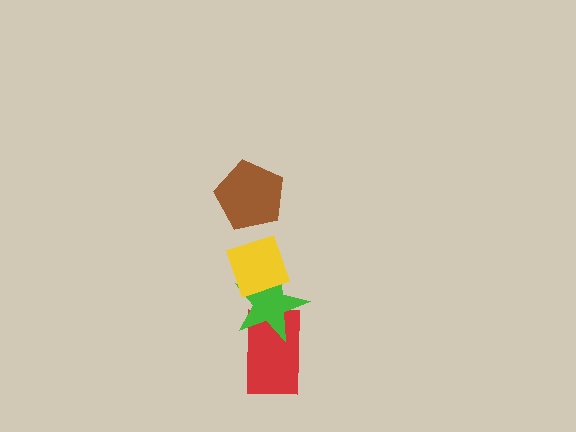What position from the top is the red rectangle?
The red rectangle is 4th from the top.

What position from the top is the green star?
The green star is 3rd from the top.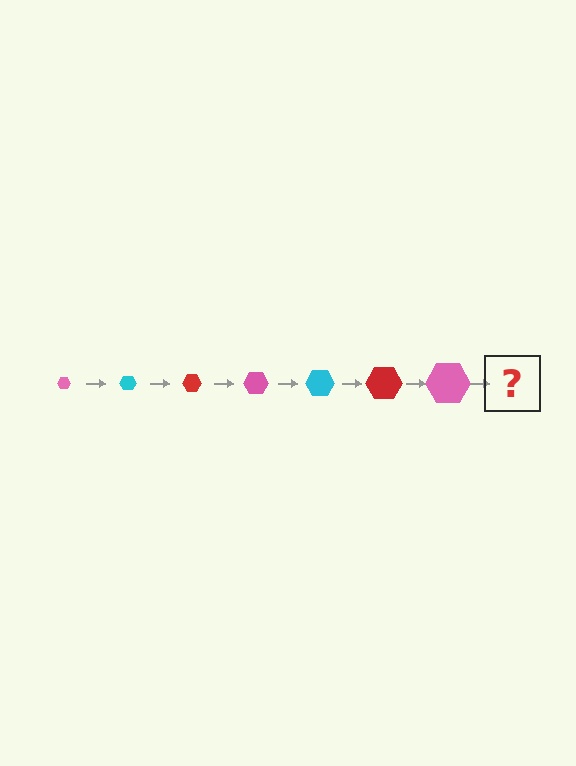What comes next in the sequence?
The next element should be a cyan hexagon, larger than the previous one.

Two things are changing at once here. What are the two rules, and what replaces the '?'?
The two rules are that the hexagon grows larger each step and the color cycles through pink, cyan, and red. The '?' should be a cyan hexagon, larger than the previous one.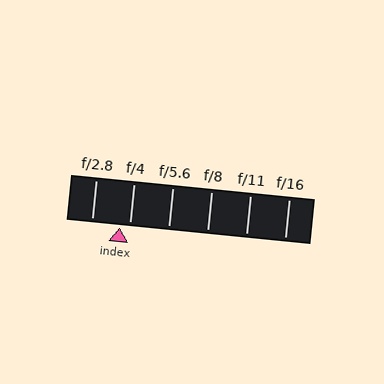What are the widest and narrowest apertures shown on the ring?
The widest aperture shown is f/2.8 and the narrowest is f/16.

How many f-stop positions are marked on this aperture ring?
There are 6 f-stop positions marked.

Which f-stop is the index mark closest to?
The index mark is closest to f/4.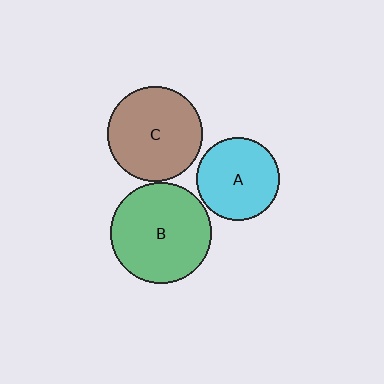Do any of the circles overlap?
No, none of the circles overlap.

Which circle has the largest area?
Circle B (green).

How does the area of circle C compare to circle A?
Approximately 1.3 times.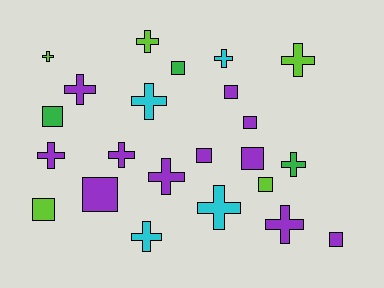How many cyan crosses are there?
There are 4 cyan crosses.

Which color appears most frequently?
Purple, with 11 objects.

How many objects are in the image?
There are 23 objects.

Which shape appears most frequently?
Cross, with 13 objects.